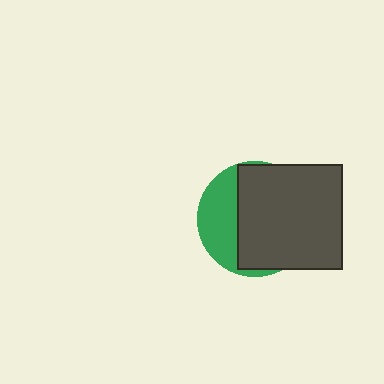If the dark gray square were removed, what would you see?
You would see the complete green circle.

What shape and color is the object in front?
The object in front is a dark gray square.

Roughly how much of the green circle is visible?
A small part of it is visible (roughly 34%).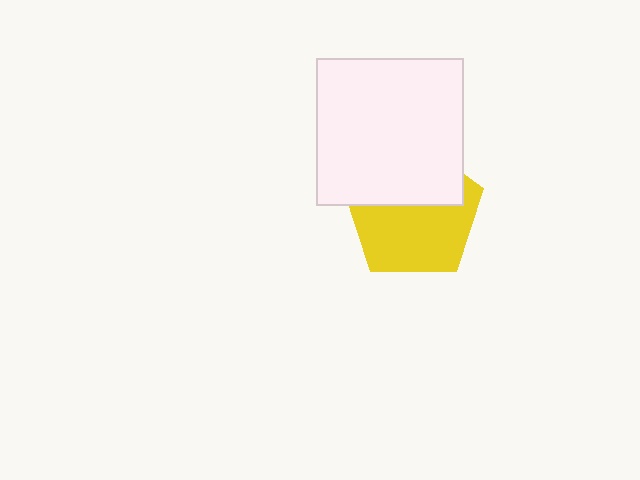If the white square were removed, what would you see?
You would see the complete yellow pentagon.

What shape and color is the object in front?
The object in front is a white square.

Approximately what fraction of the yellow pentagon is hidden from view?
Roughly 42% of the yellow pentagon is hidden behind the white square.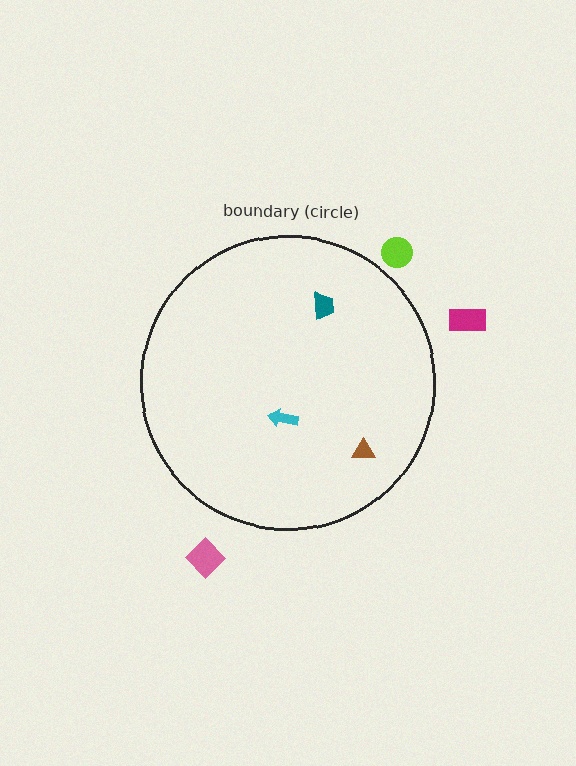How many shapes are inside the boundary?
3 inside, 3 outside.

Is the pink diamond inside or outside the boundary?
Outside.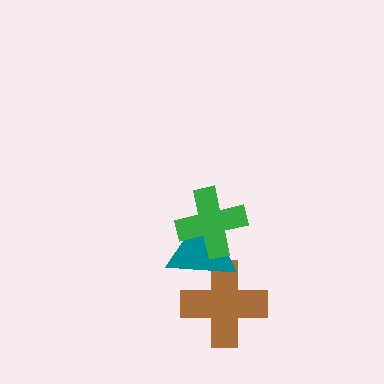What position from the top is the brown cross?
The brown cross is 3rd from the top.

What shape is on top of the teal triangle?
The green cross is on top of the teal triangle.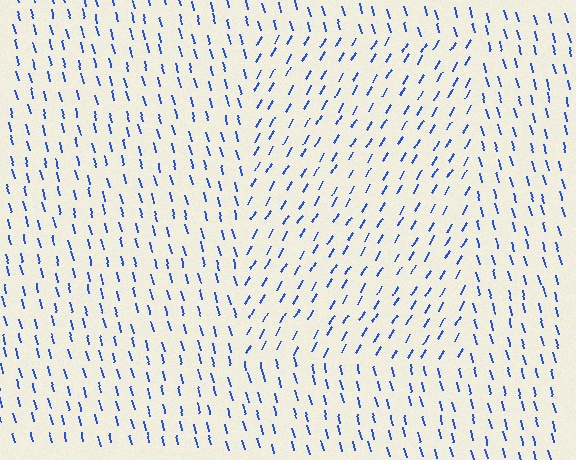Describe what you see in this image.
The image is filled with small blue line segments. A rectangle region in the image has lines oriented differently from the surrounding lines, creating a visible texture boundary.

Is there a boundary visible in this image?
Yes, there is a texture boundary formed by a change in line orientation.